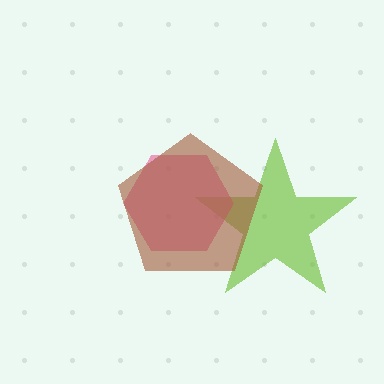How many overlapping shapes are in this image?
There are 3 overlapping shapes in the image.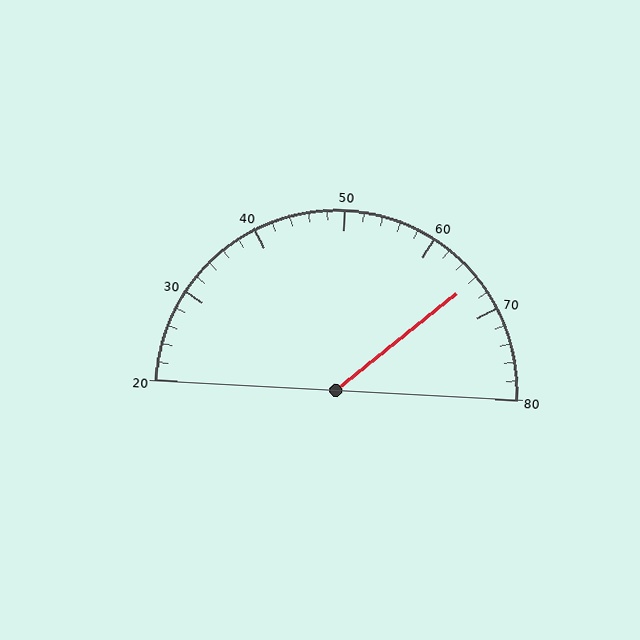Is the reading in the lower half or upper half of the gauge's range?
The reading is in the upper half of the range (20 to 80).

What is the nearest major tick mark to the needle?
The nearest major tick mark is 70.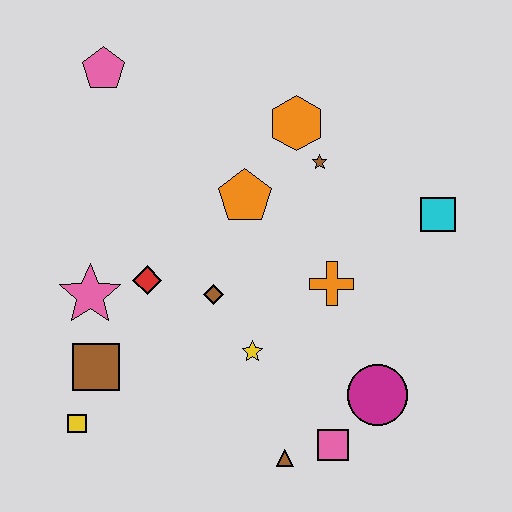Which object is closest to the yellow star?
The brown diamond is closest to the yellow star.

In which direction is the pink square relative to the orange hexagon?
The pink square is below the orange hexagon.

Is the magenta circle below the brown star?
Yes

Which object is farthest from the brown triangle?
The pink pentagon is farthest from the brown triangle.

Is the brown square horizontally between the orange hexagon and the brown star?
No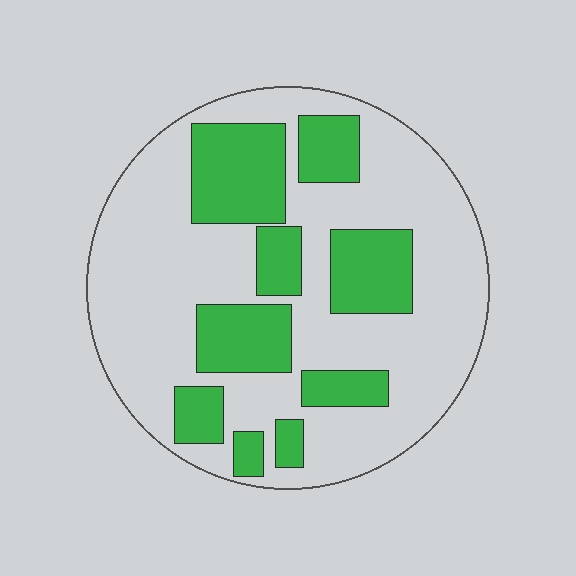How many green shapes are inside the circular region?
9.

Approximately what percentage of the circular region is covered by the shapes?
Approximately 30%.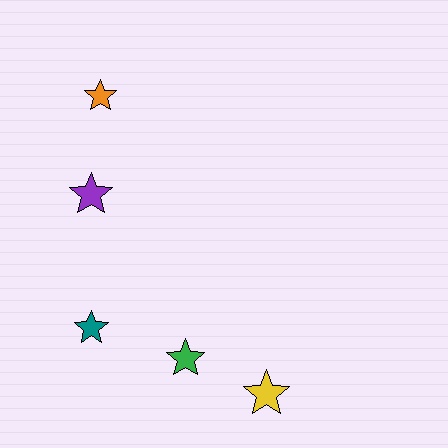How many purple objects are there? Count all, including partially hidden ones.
There is 1 purple object.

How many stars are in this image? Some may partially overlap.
There are 5 stars.